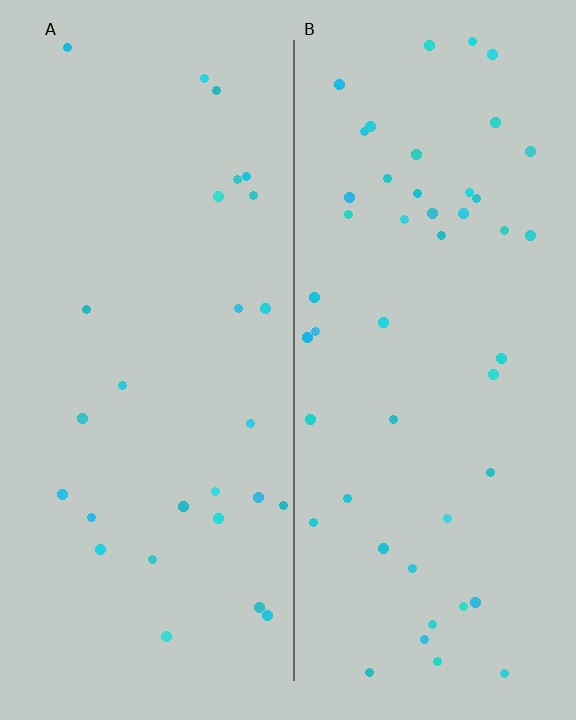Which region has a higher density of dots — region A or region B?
B (the right).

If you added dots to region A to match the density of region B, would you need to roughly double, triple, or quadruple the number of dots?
Approximately double.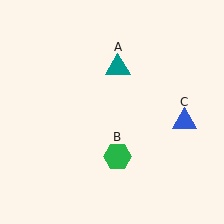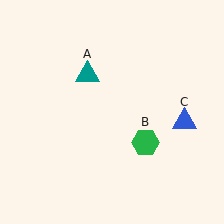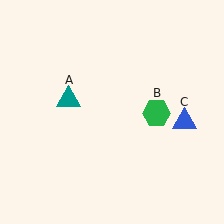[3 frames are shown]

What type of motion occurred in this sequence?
The teal triangle (object A), green hexagon (object B) rotated counterclockwise around the center of the scene.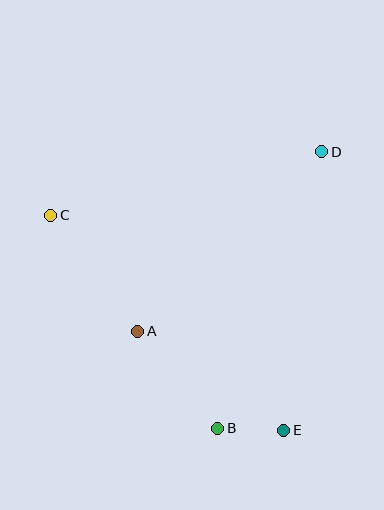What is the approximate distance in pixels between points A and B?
The distance between A and B is approximately 126 pixels.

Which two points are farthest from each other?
Points C and E are farthest from each other.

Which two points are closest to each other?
Points B and E are closest to each other.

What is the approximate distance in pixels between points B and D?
The distance between B and D is approximately 295 pixels.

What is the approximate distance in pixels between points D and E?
The distance between D and E is approximately 281 pixels.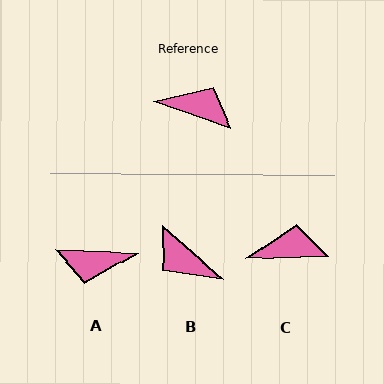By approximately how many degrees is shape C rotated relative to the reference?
Approximately 21 degrees counter-clockwise.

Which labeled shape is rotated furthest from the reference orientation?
A, about 163 degrees away.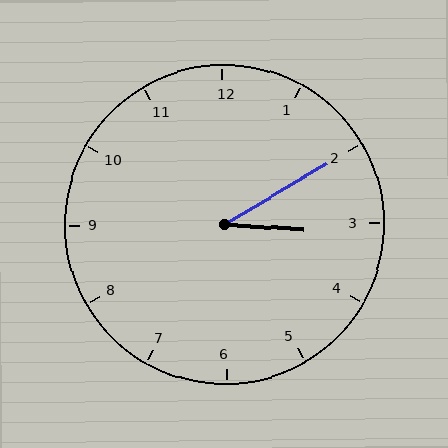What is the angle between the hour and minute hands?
Approximately 35 degrees.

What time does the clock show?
3:10.